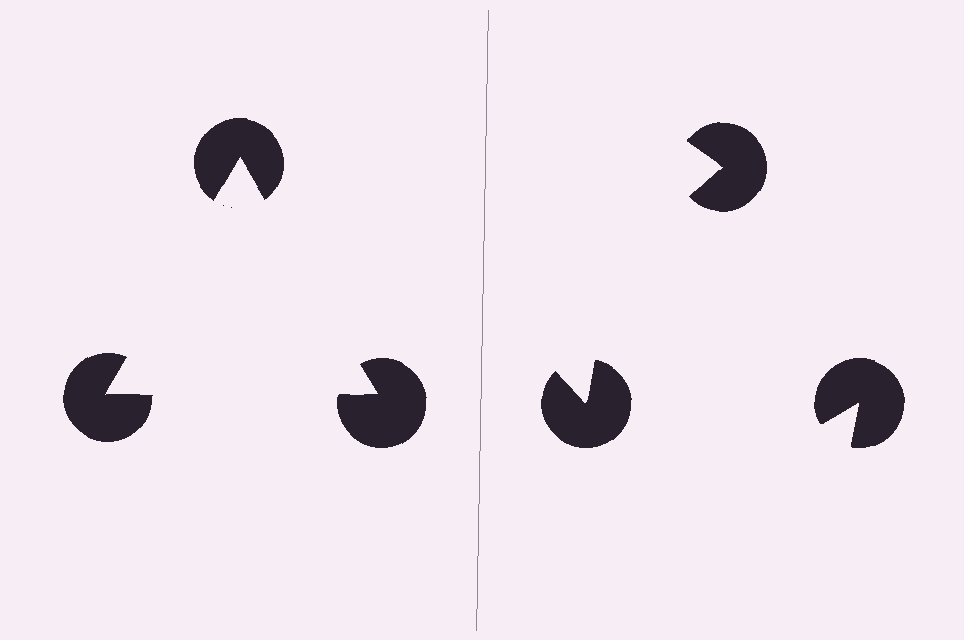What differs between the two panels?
The pac-man discs are positioned identically on both sides; only the wedge orientations differ. On the left they align to a triangle; on the right they are misaligned.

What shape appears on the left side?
An illusory triangle.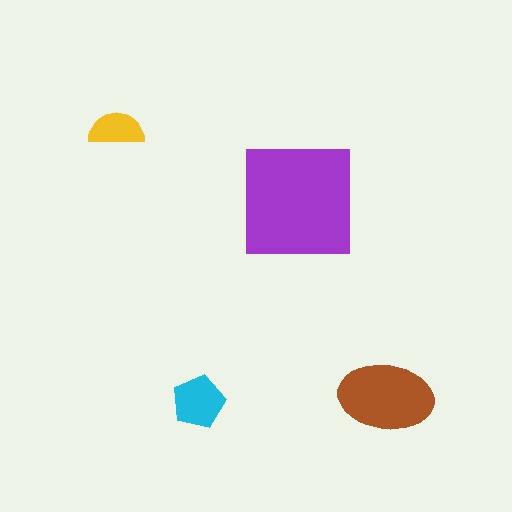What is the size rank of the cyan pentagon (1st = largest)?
3rd.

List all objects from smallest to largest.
The yellow semicircle, the cyan pentagon, the brown ellipse, the purple square.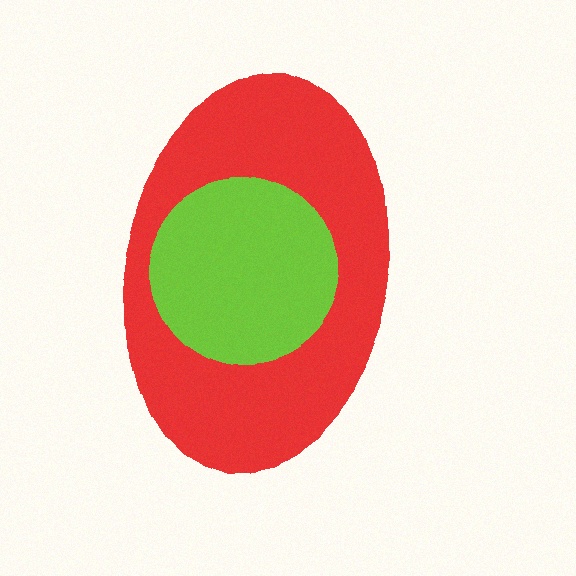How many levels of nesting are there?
2.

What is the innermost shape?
The lime circle.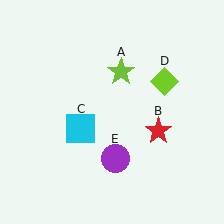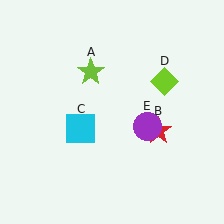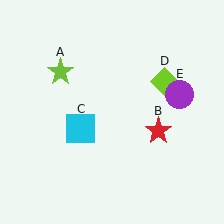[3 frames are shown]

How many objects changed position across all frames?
2 objects changed position: lime star (object A), purple circle (object E).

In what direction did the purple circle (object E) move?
The purple circle (object E) moved up and to the right.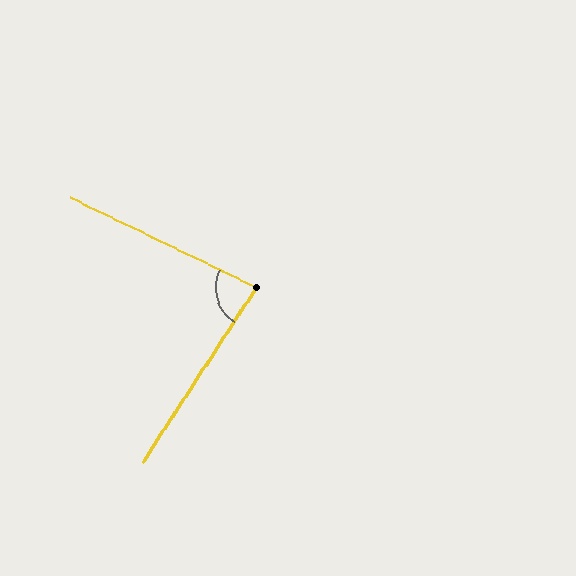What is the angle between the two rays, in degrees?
Approximately 83 degrees.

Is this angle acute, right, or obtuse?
It is acute.